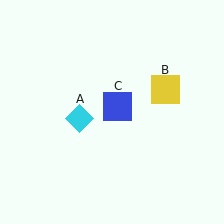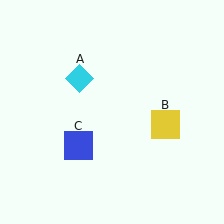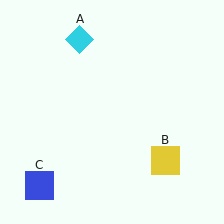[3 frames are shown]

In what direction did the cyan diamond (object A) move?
The cyan diamond (object A) moved up.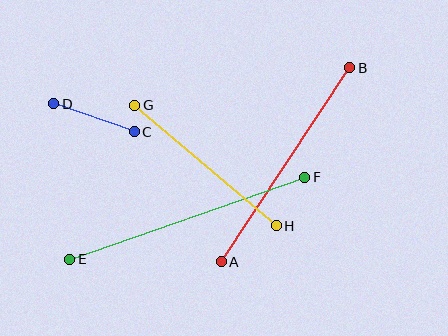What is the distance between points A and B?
The distance is approximately 232 pixels.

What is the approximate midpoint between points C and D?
The midpoint is at approximately (94, 118) pixels.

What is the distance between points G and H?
The distance is approximately 186 pixels.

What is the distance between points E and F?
The distance is approximately 249 pixels.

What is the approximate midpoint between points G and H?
The midpoint is at approximately (205, 166) pixels.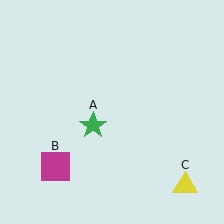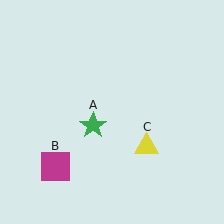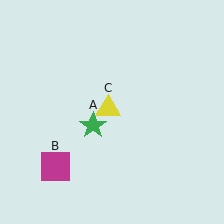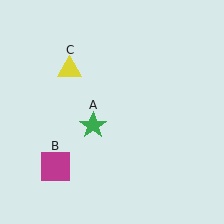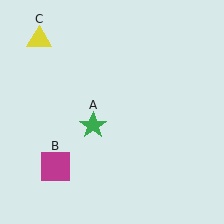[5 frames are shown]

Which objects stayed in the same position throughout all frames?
Green star (object A) and magenta square (object B) remained stationary.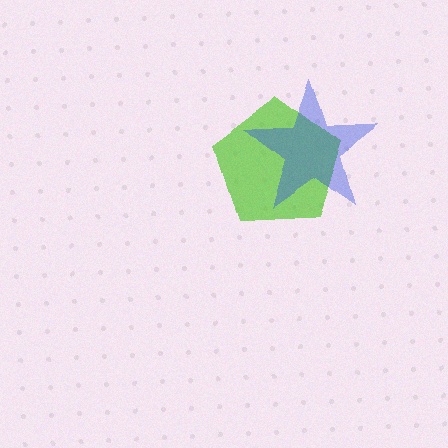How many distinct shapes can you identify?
There are 2 distinct shapes: a lime pentagon, a blue star.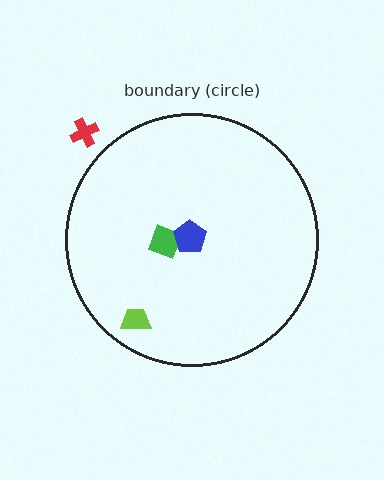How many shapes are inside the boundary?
3 inside, 1 outside.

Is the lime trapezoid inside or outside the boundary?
Inside.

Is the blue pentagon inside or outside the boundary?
Inside.